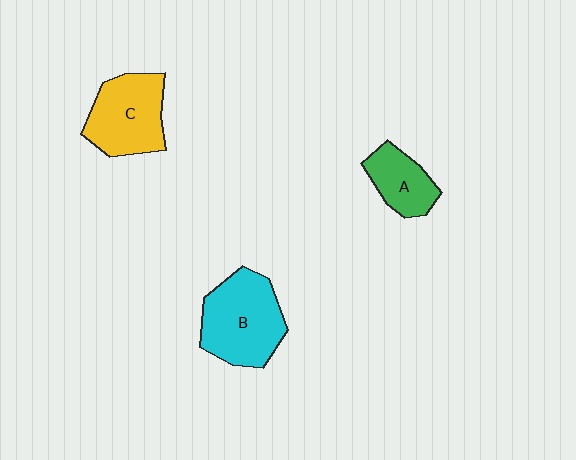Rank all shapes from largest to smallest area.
From largest to smallest: B (cyan), C (yellow), A (green).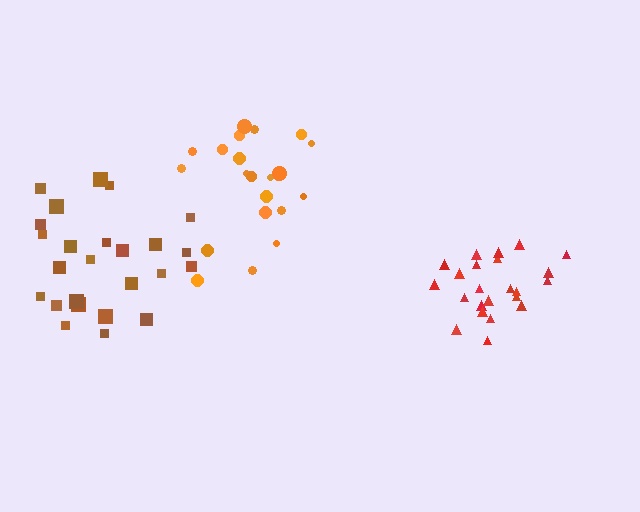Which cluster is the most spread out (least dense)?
Orange.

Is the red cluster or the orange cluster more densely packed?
Red.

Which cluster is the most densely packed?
Red.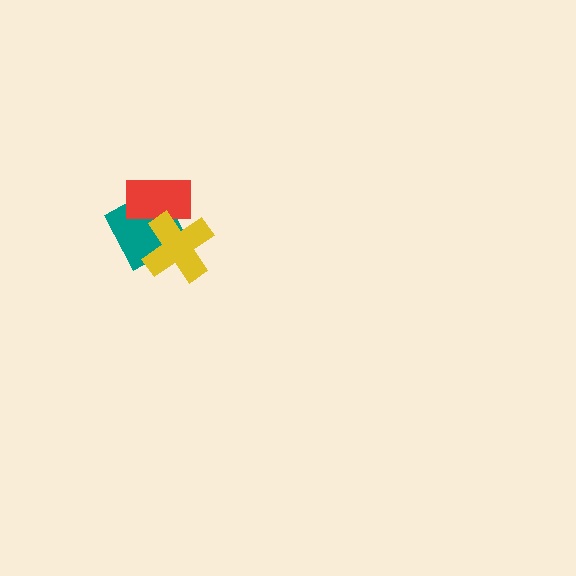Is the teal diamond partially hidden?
Yes, it is partially covered by another shape.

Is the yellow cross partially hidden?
No, no other shape covers it.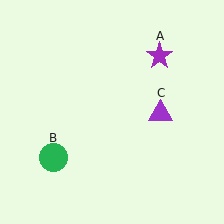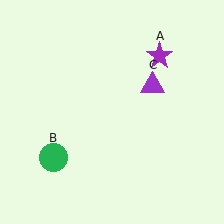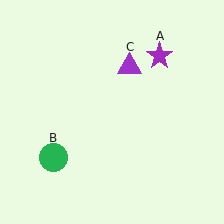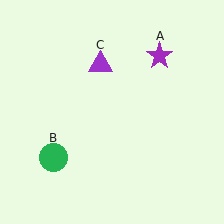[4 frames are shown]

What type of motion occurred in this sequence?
The purple triangle (object C) rotated counterclockwise around the center of the scene.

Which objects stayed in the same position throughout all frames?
Purple star (object A) and green circle (object B) remained stationary.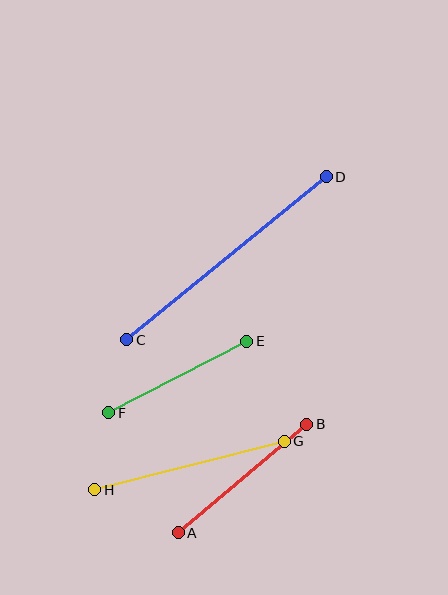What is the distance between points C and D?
The distance is approximately 258 pixels.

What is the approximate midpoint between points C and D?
The midpoint is at approximately (227, 258) pixels.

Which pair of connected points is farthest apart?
Points C and D are farthest apart.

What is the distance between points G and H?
The distance is approximately 196 pixels.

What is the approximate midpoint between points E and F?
The midpoint is at approximately (178, 377) pixels.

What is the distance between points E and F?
The distance is approximately 156 pixels.